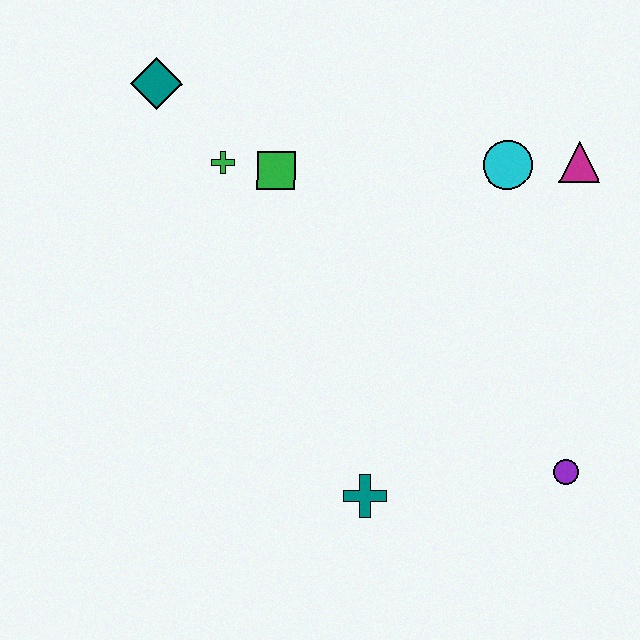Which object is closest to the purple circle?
The teal cross is closest to the purple circle.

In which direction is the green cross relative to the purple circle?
The green cross is to the left of the purple circle.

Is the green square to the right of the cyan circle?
No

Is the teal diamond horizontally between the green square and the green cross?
No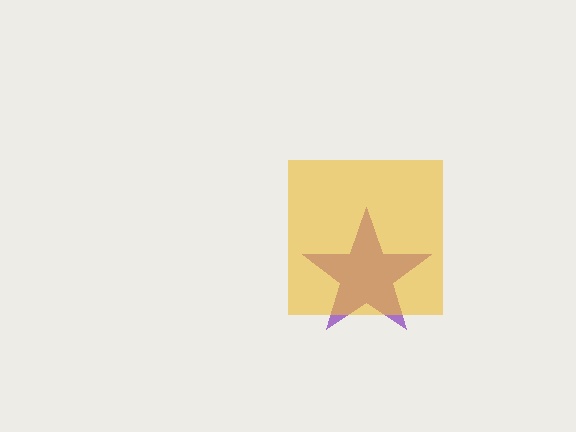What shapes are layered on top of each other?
The layered shapes are: a purple star, a yellow square.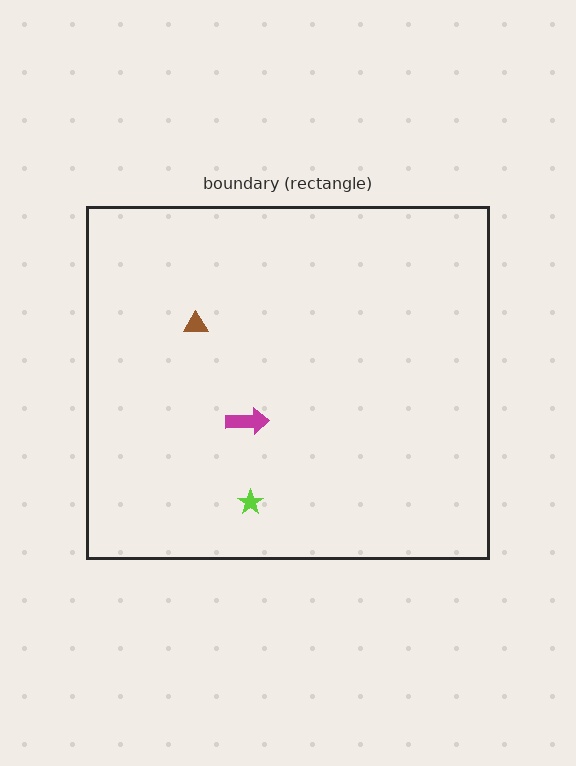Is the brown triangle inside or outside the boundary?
Inside.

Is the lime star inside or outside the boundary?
Inside.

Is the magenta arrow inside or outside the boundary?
Inside.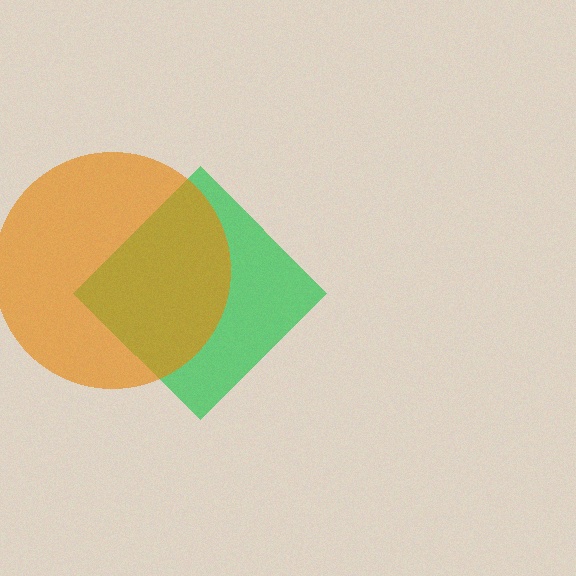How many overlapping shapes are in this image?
There are 2 overlapping shapes in the image.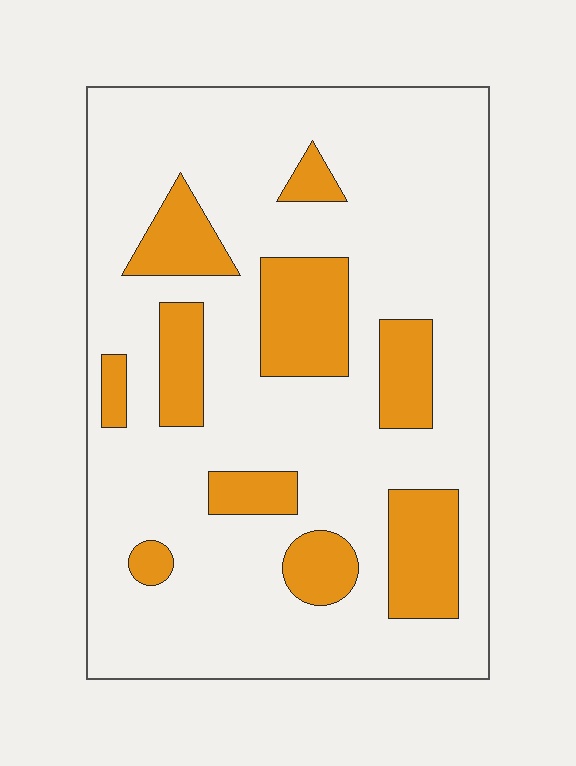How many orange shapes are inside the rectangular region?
10.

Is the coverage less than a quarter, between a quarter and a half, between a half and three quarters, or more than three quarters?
Less than a quarter.